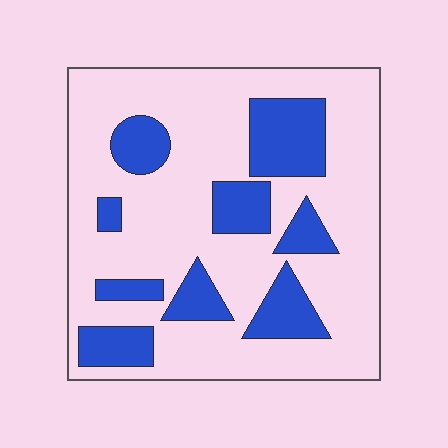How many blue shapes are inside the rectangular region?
9.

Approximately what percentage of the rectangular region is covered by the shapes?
Approximately 25%.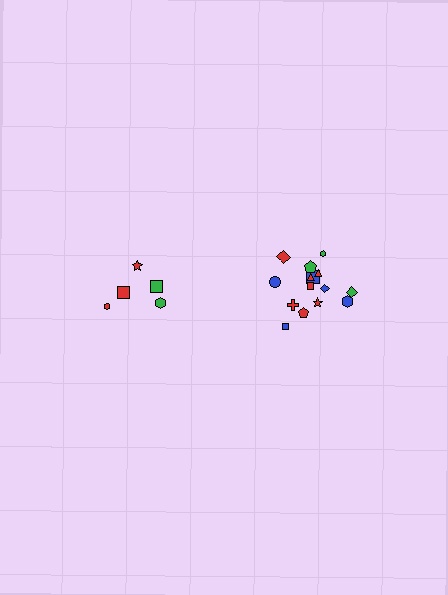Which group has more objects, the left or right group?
The right group.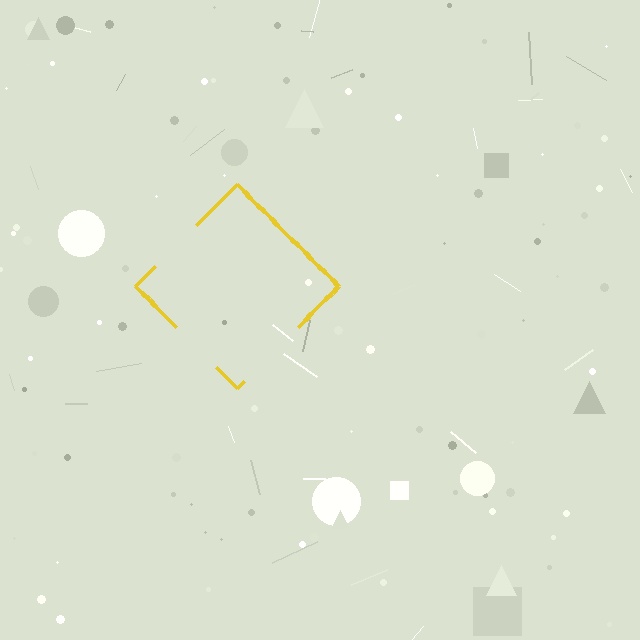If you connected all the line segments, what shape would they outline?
They would outline a diamond.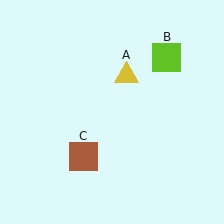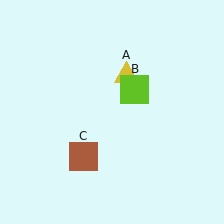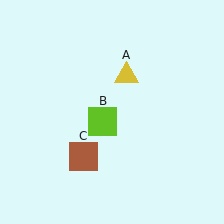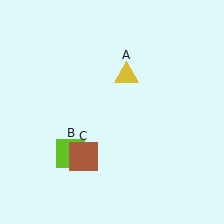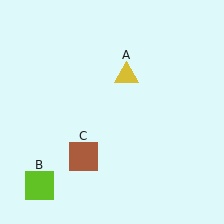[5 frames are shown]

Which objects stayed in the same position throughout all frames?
Yellow triangle (object A) and brown square (object C) remained stationary.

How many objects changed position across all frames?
1 object changed position: lime square (object B).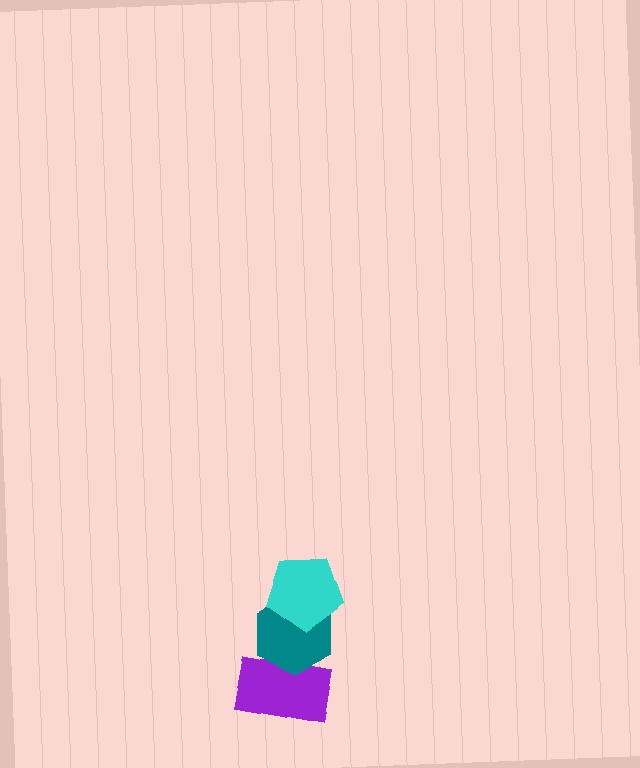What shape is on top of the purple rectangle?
The teal hexagon is on top of the purple rectangle.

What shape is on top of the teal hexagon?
The cyan pentagon is on top of the teal hexagon.